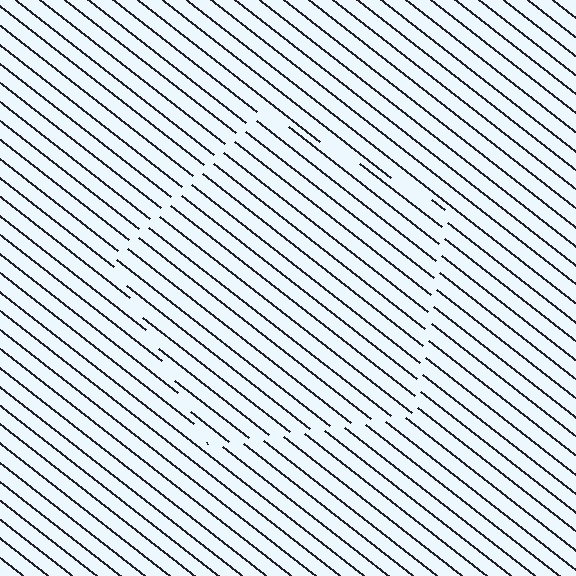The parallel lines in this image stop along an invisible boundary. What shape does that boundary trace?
An illusory pentagon. The interior of the shape contains the same grating, shifted by half a period — the contour is defined by the phase discontinuity where line-ends from the inner and outer gratings abut.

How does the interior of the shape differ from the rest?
The interior of the shape contains the same grating, shifted by half a period — the contour is defined by the phase discontinuity where line-ends from the inner and outer gratings abut.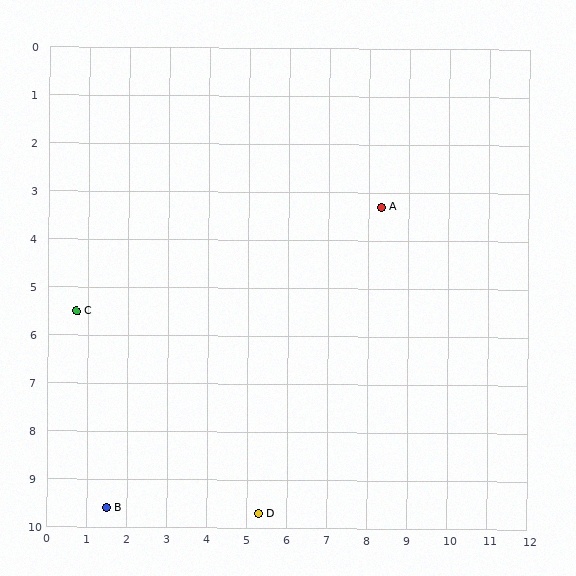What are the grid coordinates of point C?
Point C is at approximately (0.7, 5.5).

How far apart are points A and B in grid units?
Points A and B are about 9.3 grid units apart.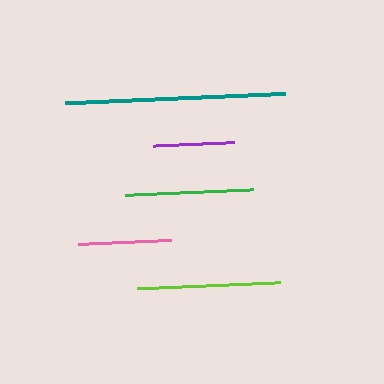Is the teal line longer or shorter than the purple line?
The teal line is longer than the purple line.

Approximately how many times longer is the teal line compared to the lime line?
The teal line is approximately 1.5 times the length of the lime line.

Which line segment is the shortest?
The purple line is the shortest at approximately 81 pixels.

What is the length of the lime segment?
The lime segment is approximately 144 pixels long.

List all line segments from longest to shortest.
From longest to shortest: teal, lime, green, pink, purple.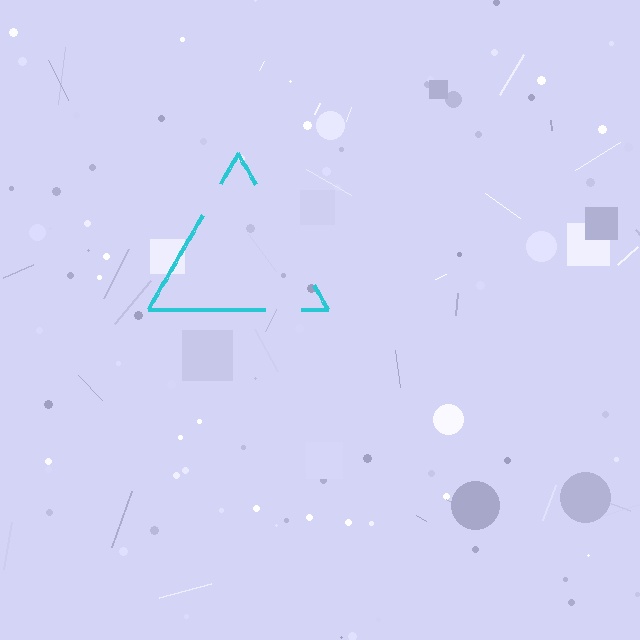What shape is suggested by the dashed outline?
The dashed outline suggests a triangle.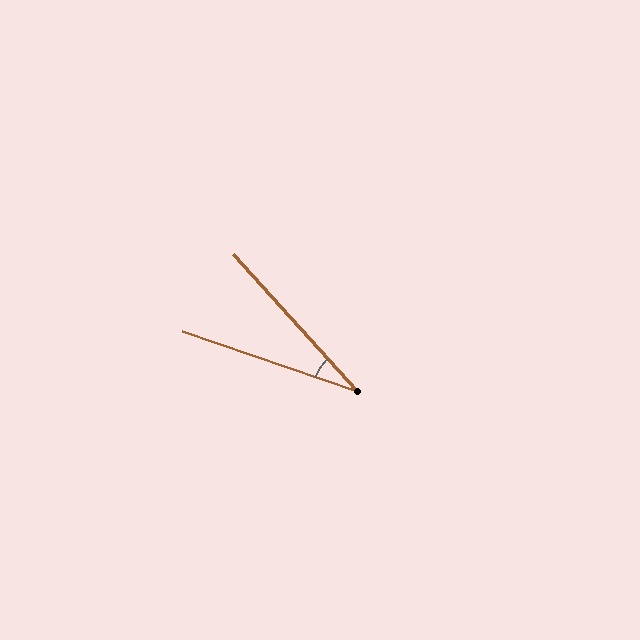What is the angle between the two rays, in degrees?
Approximately 29 degrees.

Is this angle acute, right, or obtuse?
It is acute.